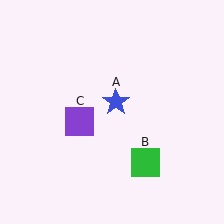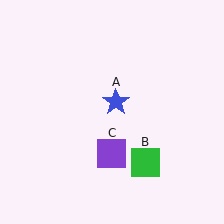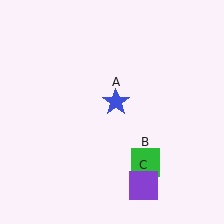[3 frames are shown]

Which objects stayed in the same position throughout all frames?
Blue star (object A) and green square (object B) remained stationary.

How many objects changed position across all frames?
1 object changed position: purple square (object C).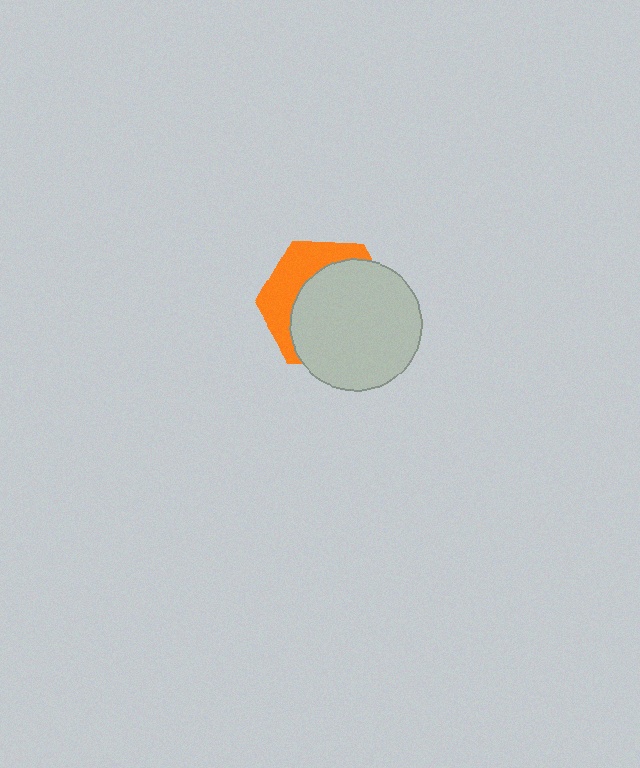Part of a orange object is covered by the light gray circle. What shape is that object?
It is a hexagon.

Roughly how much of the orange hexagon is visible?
A small part of it is visible (roughly 35%).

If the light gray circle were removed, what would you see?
You would see the complete orange hexagon.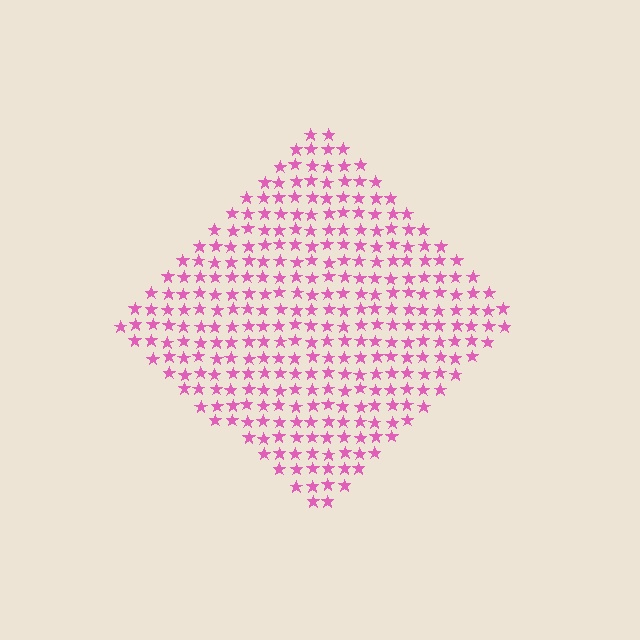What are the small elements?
The small elements are stars.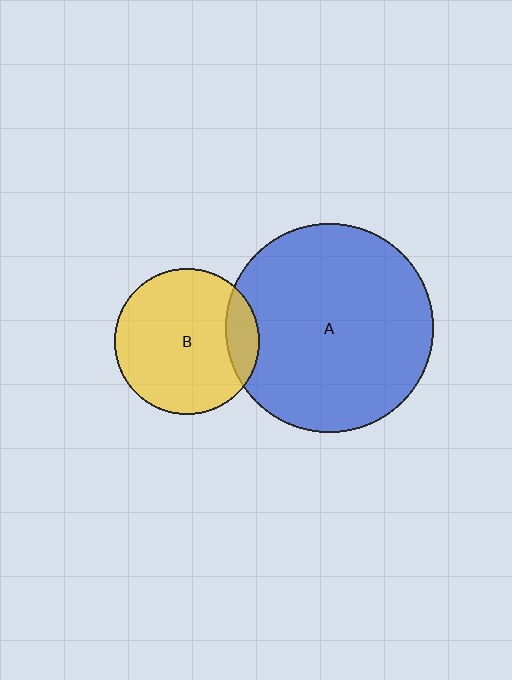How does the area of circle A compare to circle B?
Approximately 2.1 times.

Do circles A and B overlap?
Yes.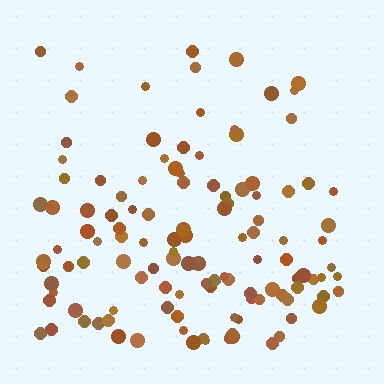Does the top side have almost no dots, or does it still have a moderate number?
Still a moderate number, just noticeably fewer than the bottom.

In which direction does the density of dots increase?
From top to bottom, with the bottom side densest.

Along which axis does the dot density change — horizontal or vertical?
Vertical.